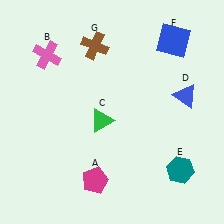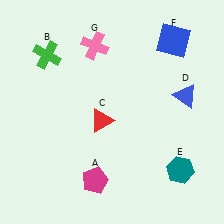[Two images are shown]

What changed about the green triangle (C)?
In Image 1, C is green. In Image 2, it changed to red.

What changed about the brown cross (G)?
In Image 1, G is brown. In Image 2, it changed to pink.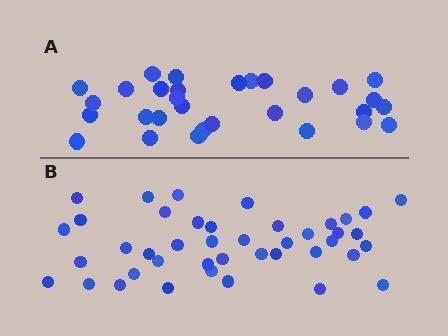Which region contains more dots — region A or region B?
Region B (the bottom region) has more dots.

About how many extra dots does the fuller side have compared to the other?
Region B has roughly 12 or so more dots than region A.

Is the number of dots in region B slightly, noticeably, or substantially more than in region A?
Region B has noticeably more, but not dramatically so. The ratio is roughly 1.4 to 1.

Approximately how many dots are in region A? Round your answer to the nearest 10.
About 30 dots.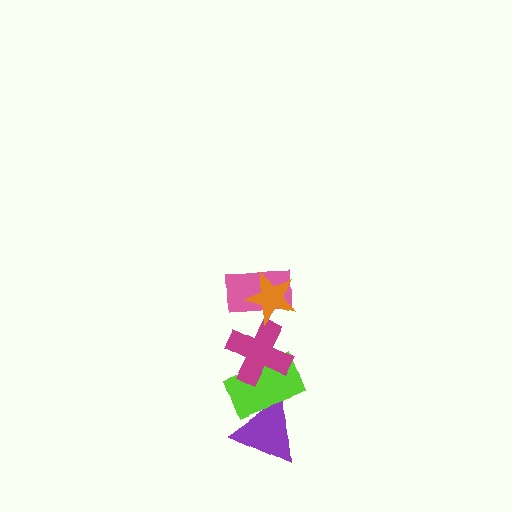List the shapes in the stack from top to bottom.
From top to bottom: the orange star, the pink rectangle, the magenta cross, the lime rectangle, the purple triangle.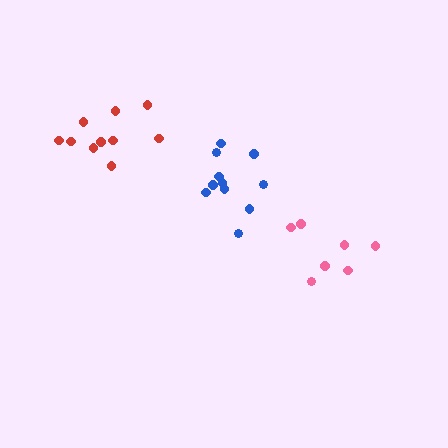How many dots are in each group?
Group 1: 11 dots, Group 2: 7 dots, Group 3: 10 dots (28 total).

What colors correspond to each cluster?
The clusters are colored: blue, pink, red.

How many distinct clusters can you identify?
There are 3 distinct clusters.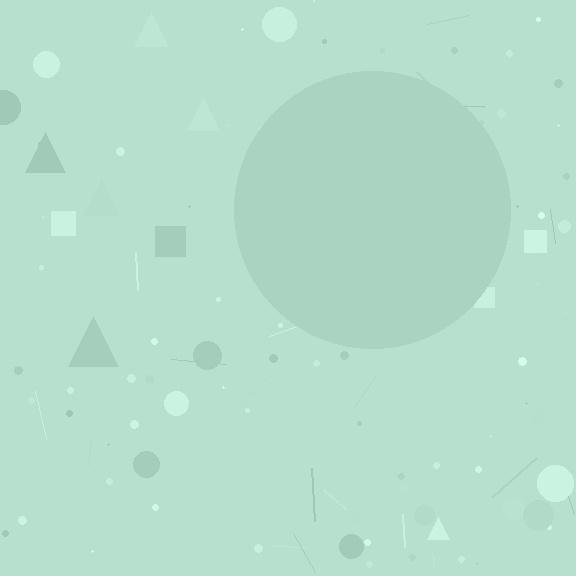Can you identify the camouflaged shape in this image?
The camouflaged shape is a circle.